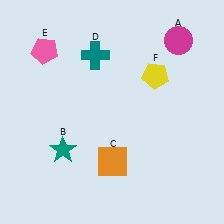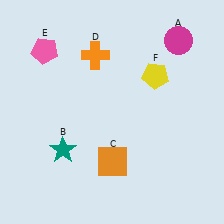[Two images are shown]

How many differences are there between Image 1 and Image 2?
There is 1 difference between the two images.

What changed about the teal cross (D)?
In Image 1, D is teal. In Image 2, it changed to orange.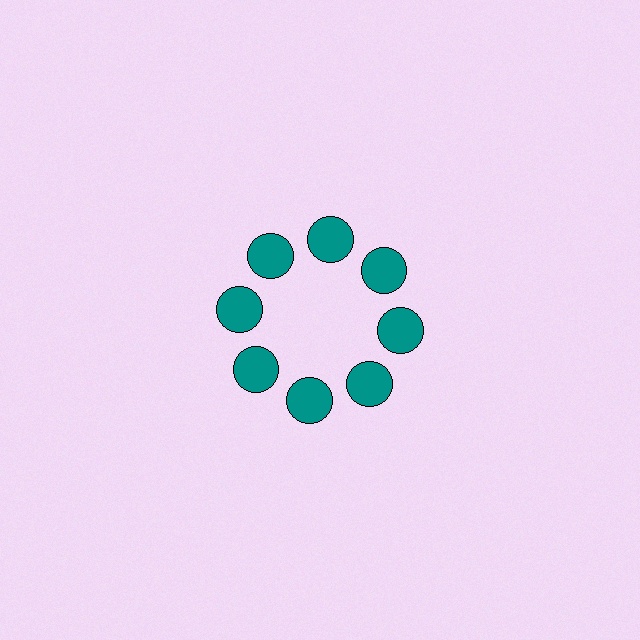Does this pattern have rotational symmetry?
Yes, this pattern has 8-fold rotational symmetry. It looks the same after rotating 45 degrees around the center.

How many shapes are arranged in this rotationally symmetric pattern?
There are 8 shapes, arranged in 8 groups of 1.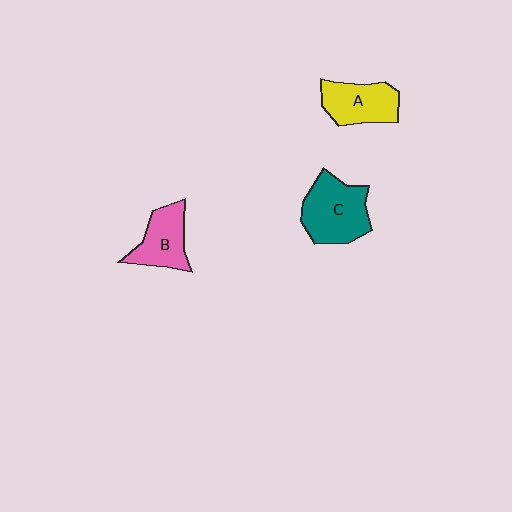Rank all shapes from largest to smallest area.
From largest to smallest: C (teal), A (yellow), B (pink).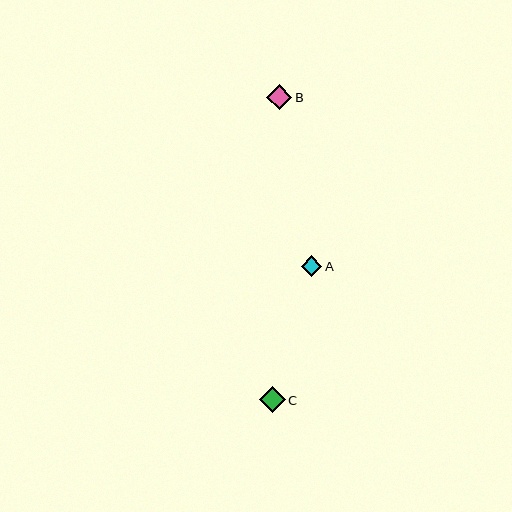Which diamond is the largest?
Diamond C is the largest with a size of approximately 26 pixels.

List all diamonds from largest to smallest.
From largest to smallest: C, B, A.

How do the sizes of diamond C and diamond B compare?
Diamond C and diamond B are approximately the same size.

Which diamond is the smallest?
Diamond A is the smallest with a size of approximately 20 pixels.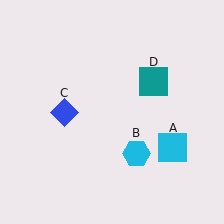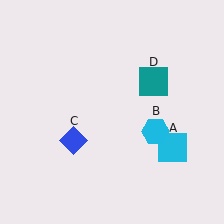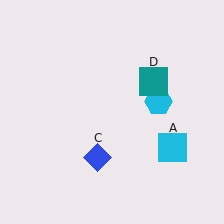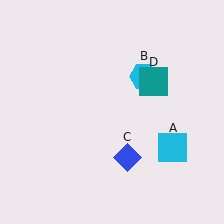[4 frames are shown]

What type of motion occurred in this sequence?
The cyan hexagon (object B), blue diamond (object C) rotated counterclockwise around the center of the scene.